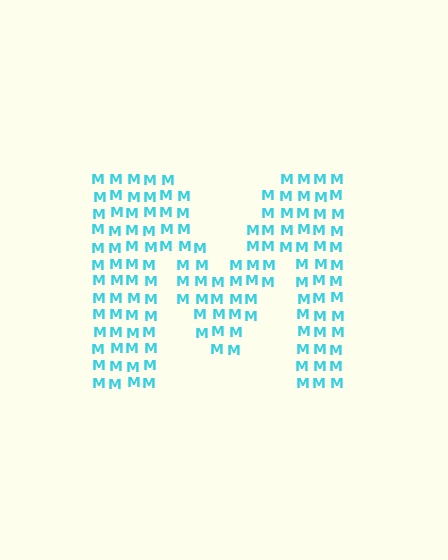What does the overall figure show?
The overall figure shows the letter M.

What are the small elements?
The small elements are letter M's.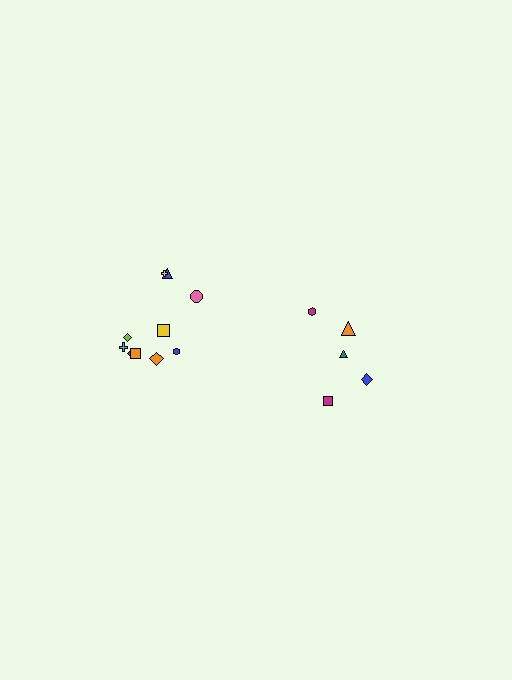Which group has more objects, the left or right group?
The left group.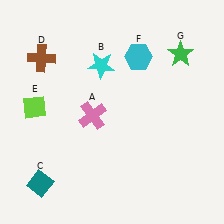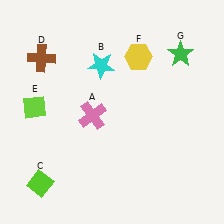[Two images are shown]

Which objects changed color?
C changed from teal to lime. F changed from cyan to yellow.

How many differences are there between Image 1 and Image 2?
There are 2 differences between the two images.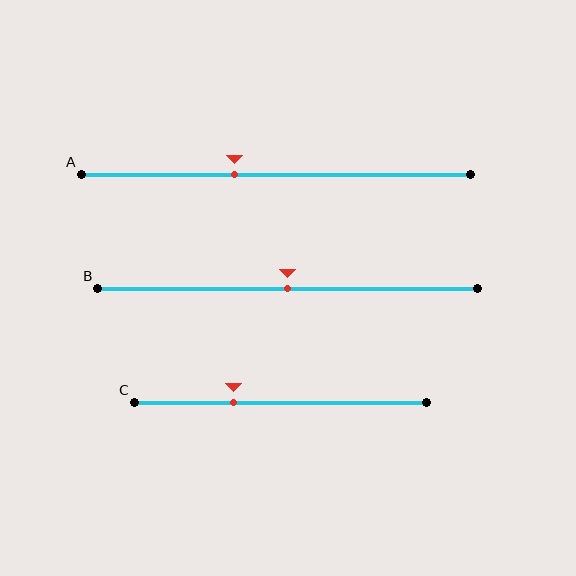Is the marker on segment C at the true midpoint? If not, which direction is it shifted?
No, the marker on segment C is shifted to the left by about 16% of the segment length.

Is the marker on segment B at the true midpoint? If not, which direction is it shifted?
Yes, the marker on segment B is at the true midpoint.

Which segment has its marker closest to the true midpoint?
Segment B has its marker closest to the true midpoint.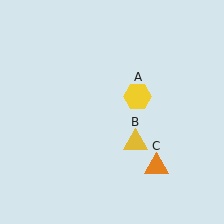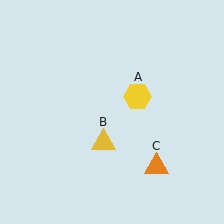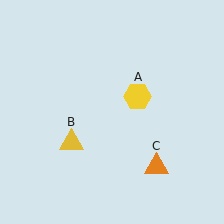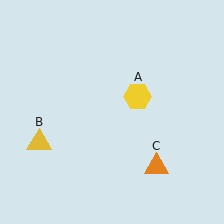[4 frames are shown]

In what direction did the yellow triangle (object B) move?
The yellow triangle (object B) moved left.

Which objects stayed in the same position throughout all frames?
Yellow hexagon (object A) and orange triangle (object C) remained stationary.